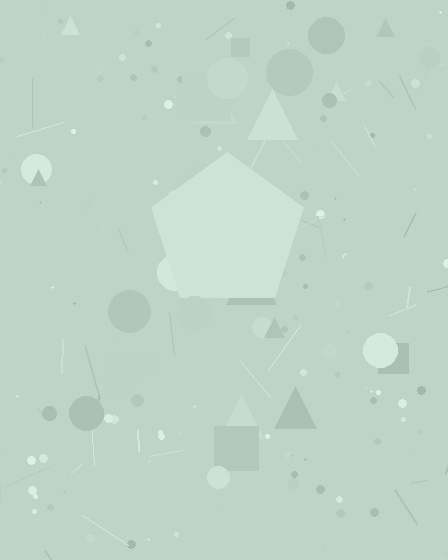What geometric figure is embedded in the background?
A pentagon is embedded in the background.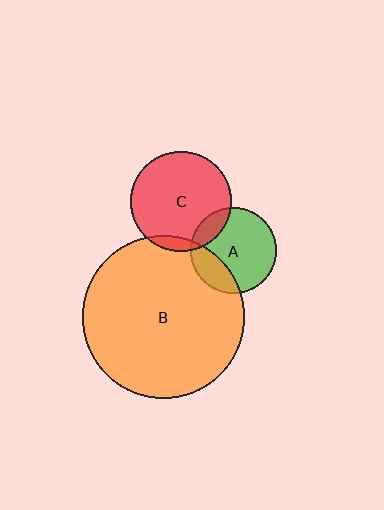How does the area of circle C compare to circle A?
Approximately 1.4 times.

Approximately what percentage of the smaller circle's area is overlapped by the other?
Approximately 25%.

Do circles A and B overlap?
Yes.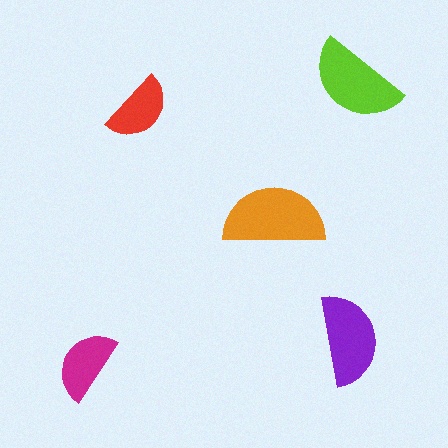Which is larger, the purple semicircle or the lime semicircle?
The lime one.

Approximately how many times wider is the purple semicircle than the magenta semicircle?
About 1.5 times wider.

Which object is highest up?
The lime semicircle is topmost.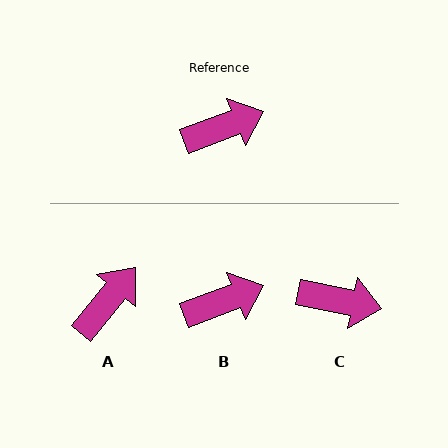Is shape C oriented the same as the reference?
No, it is off by about 32 degrees.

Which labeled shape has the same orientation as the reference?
B.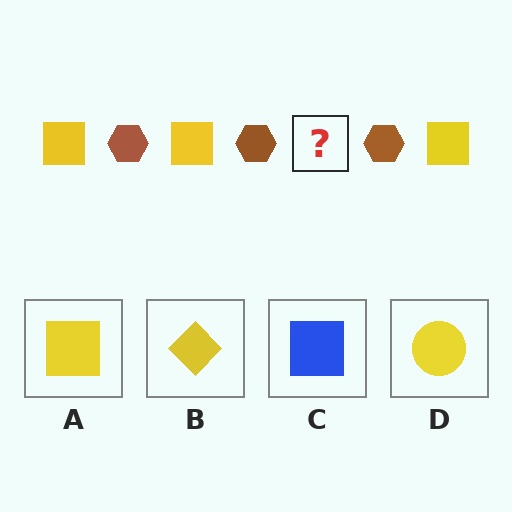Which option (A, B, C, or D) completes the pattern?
A.